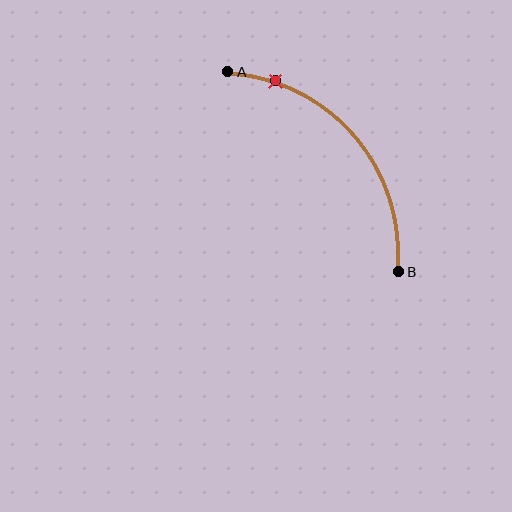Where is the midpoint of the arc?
The arc midpoint is the point on the curve farthest from the straight line joining A and B. It sits above and to the right of that line.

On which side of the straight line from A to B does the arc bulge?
The arc bulges above and to the right of the straight line connecting A and B.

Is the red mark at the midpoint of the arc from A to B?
No. The red mark lies on the arc but is closer to endpoint A. The arc midpoint would be at the point on the curve equidistant along the arc from both A and B.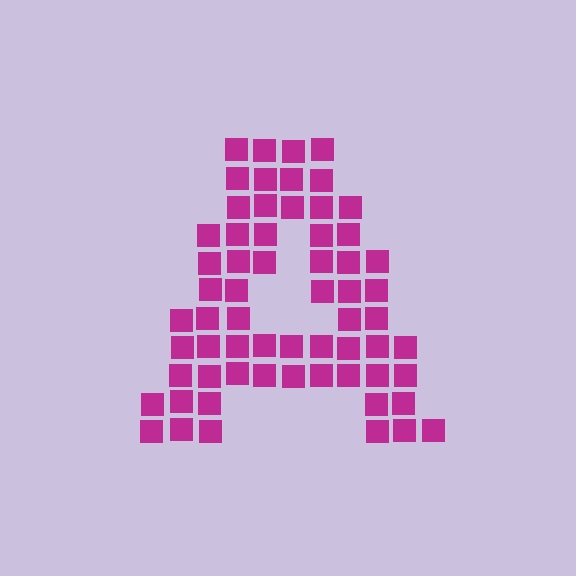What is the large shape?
The large shape is the letter A.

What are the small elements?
The small elements are squares.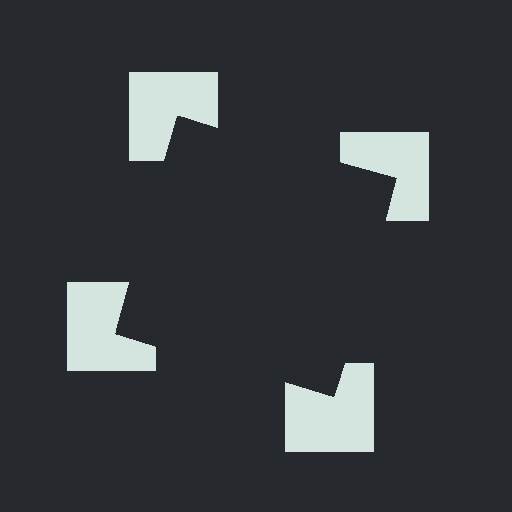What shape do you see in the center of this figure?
An illusory square — its edges are inferred from the aligned wedge cuts in the notched squares, not physically drawn.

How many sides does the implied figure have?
4 sides.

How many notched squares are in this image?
There are 4 — one at each vertex of the illusory square.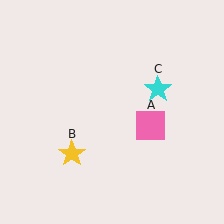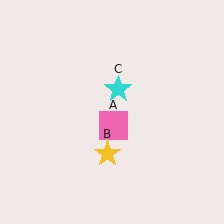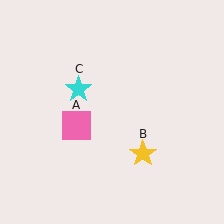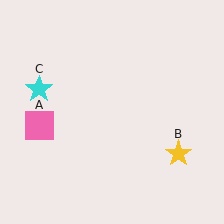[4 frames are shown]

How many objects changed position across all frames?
3 objects changed position: pink square (object A), yellow star (object B), cyan star (object C).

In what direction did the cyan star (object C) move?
The cyan star (object C) moved left.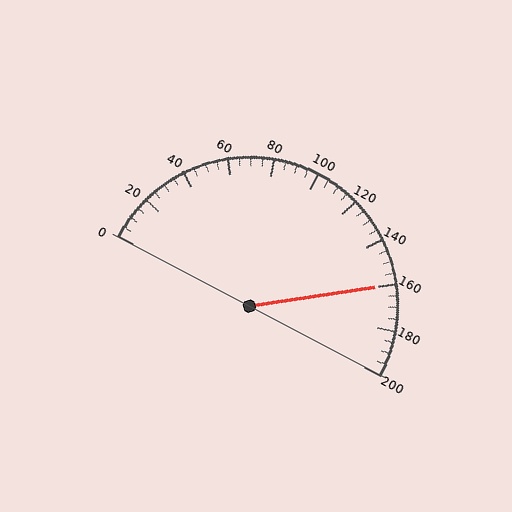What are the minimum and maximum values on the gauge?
The gauge ranges from 0 to 200.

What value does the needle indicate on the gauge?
The needle indicates approximately 160.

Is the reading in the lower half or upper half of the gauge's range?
The reading is in the upper half of the range (0 to 200).